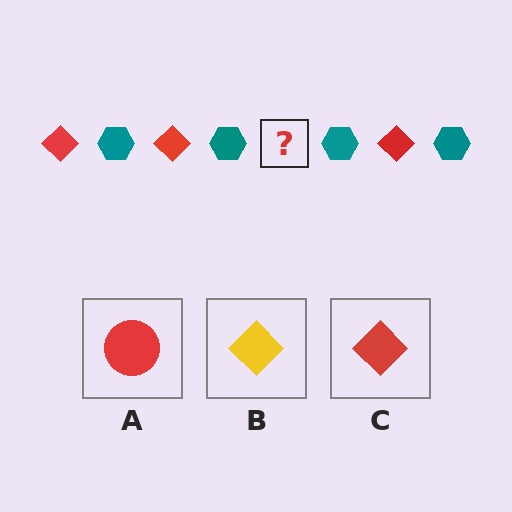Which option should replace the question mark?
Option C.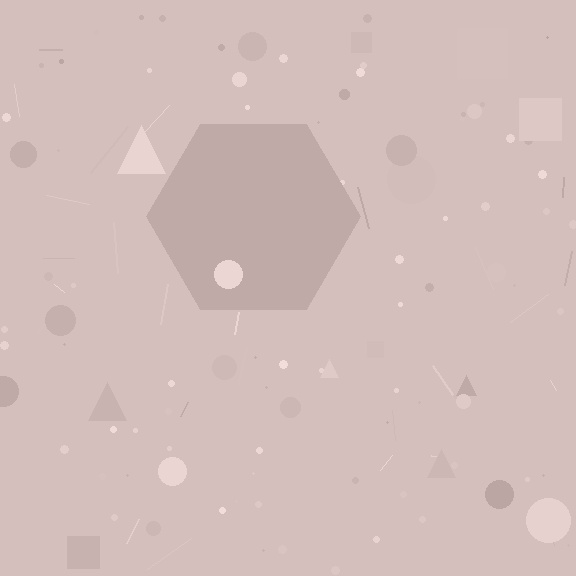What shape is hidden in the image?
A hexagon is hidden in the image.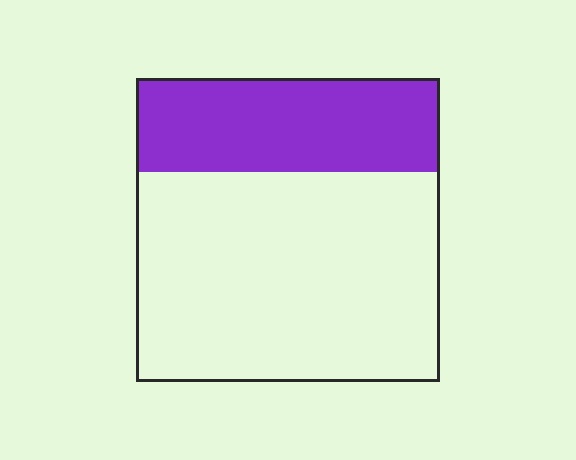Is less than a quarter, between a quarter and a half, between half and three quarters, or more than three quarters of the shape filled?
Between a quarter and a half.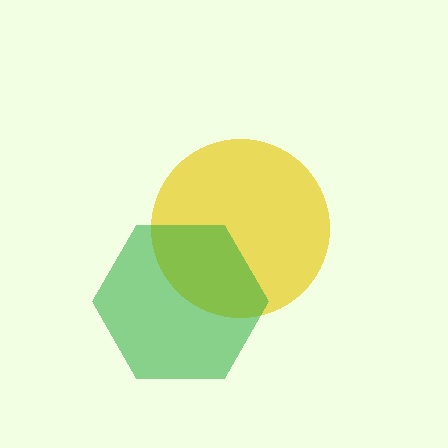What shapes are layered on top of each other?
The layered shapes are: a yellow circle, a green hexagon.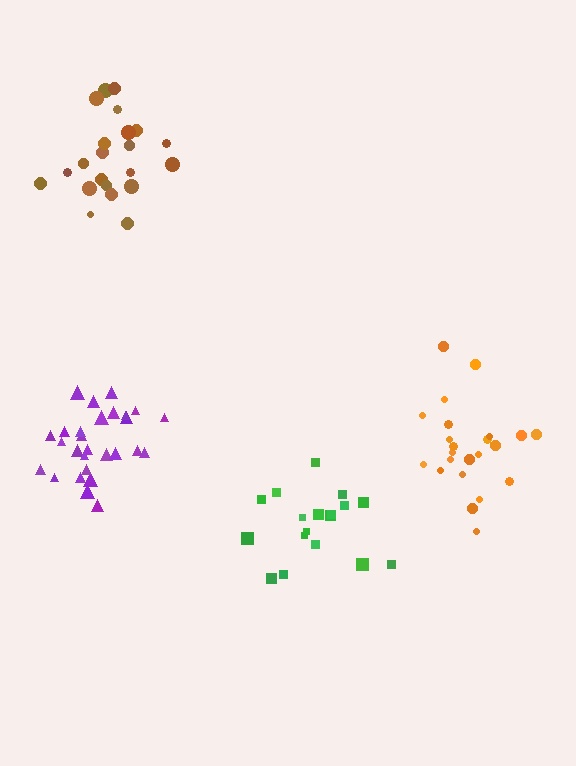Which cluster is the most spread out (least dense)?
Brown.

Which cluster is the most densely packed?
Purple.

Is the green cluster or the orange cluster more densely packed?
Orange.